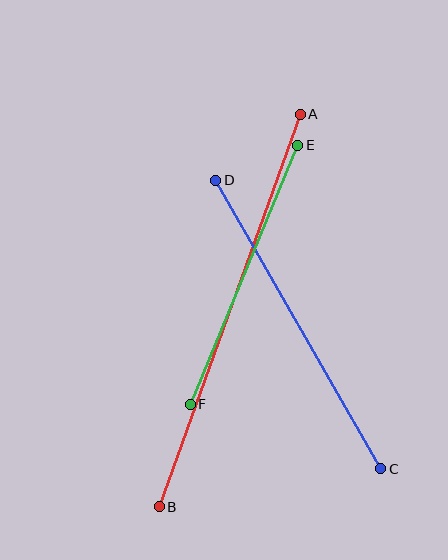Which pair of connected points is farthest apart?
Points A and B are farthest apart.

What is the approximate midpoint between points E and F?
The midpoint is at approximately (244, 275) pixels.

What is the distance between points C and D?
The distance is approximately 333 pixels.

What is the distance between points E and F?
The distance is approximately 281 pixels.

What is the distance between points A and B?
The distance is approximately 417 pixels.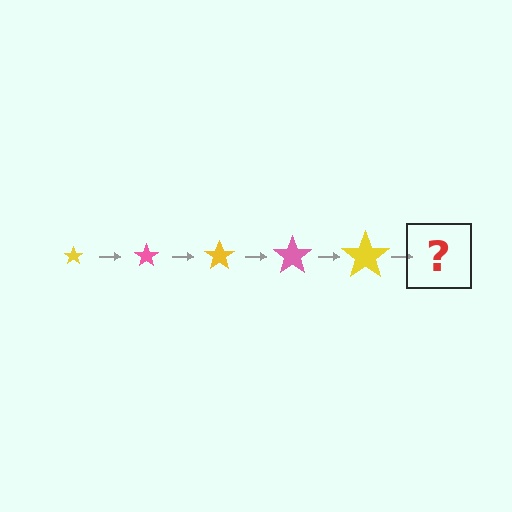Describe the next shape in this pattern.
It should be a pink star, larger than the previous one.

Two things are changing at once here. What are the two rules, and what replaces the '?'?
The two rules are that the star grows larger each step and the color cycles through yellow and pink. The '?' should be a pink star, larger than the previous one.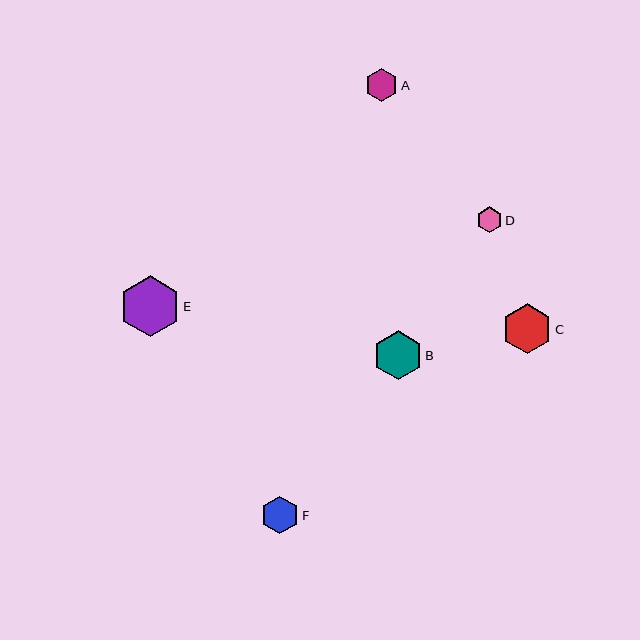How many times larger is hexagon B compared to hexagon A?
Hexagon B is approximately 1.5 times the size of hexagon A.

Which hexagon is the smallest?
Hexagon D is the smallest with a size of approximately 26 pixels.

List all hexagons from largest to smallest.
From largest to smallest: E, C, B, F, A, D.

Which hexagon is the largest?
Hexagon E is the largest with a size of approximately 61 pixels.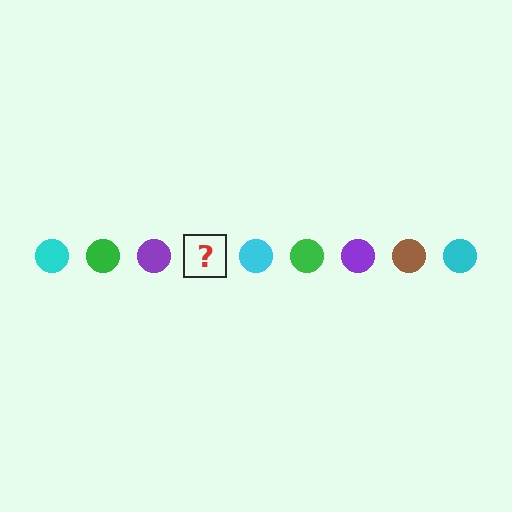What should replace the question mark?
The question mark should be replaced with a brown circle.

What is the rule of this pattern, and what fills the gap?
The rule is that the pattern cycles through cyan, green, purple, brown circles. The gap should be filled with a brown circle.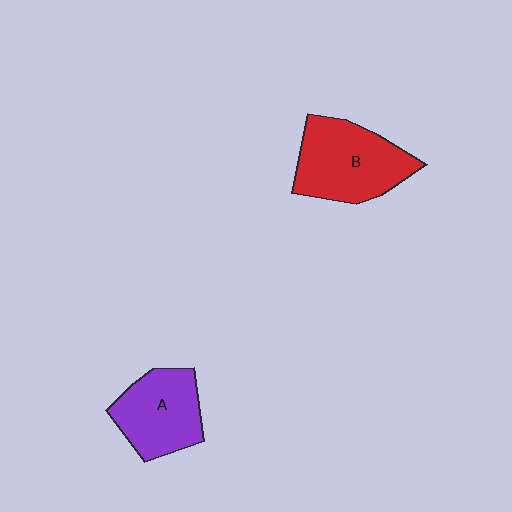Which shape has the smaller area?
Shape A (purple).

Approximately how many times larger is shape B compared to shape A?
Approximately 1.2 times.